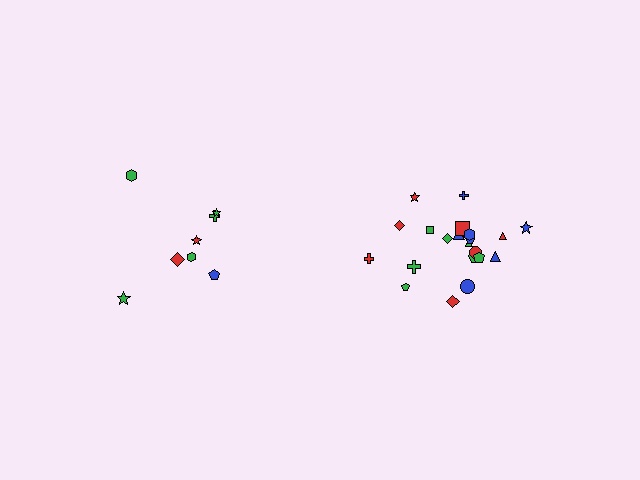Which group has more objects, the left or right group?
The right group.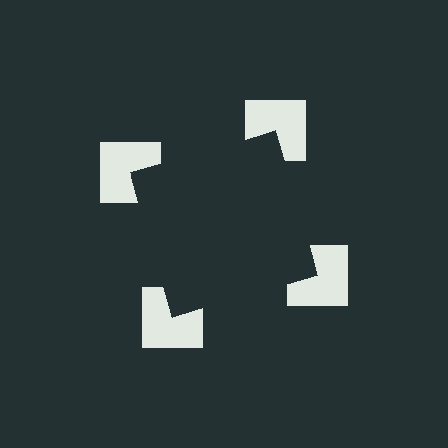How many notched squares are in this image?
There are 4 — one at each vertex of the illusory square.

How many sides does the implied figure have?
4 sides.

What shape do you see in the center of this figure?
An illusory square — its edges are inferred from the aligned wedge cuts in the notched squares, not physically drawn.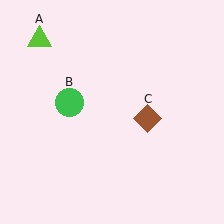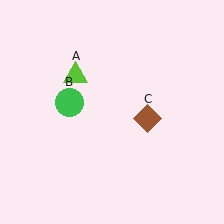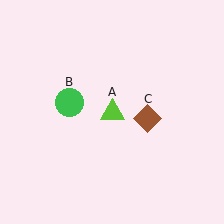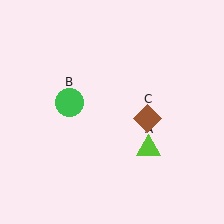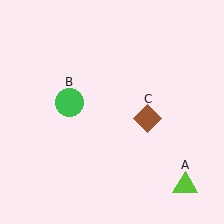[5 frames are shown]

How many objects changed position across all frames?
1 object changed position: lime triangle (object A).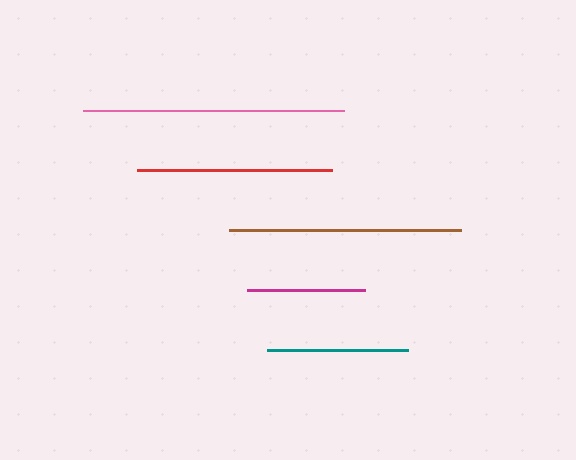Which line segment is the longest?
The pink line is the longest at approximately 262 pixels.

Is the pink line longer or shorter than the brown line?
The pink line is longer than the brown line.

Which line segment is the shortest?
The magenta line is the shortest at approximately 118 pixels.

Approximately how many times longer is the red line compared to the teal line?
The red line is approximately 1.4 times the length of the teal line.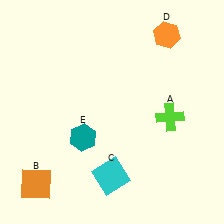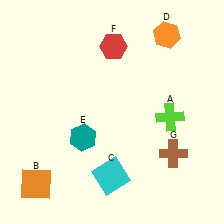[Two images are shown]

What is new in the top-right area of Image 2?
A red hexagon (F) was added in the top-right area of Image 2.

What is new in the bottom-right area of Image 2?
A brown cross (G) was added in the bottom-right area of Image 2.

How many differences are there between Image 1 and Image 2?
There are 2 differences between the two images.